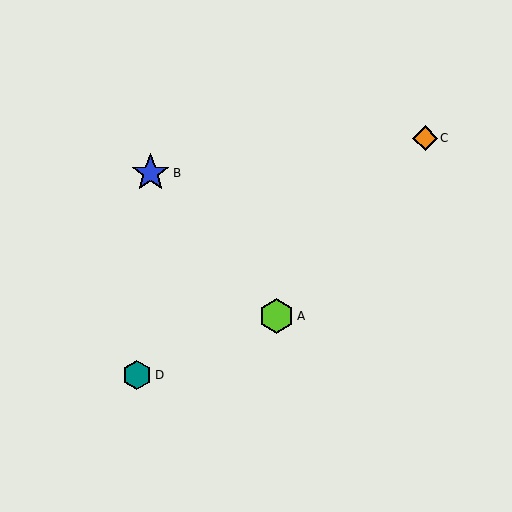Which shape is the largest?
The blue star (labeled B) is the largest.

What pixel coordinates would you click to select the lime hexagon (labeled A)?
Click at (277, 316) to select the lime hexagon A.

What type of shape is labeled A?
Shape A is a lime hexagon.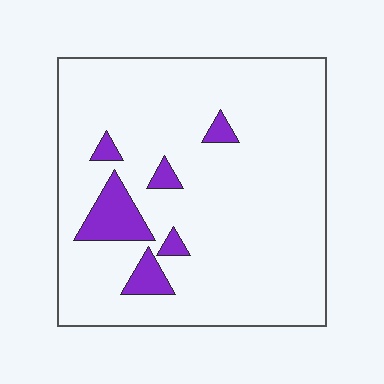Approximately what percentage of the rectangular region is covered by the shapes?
Approximately 10%.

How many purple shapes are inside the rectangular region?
6.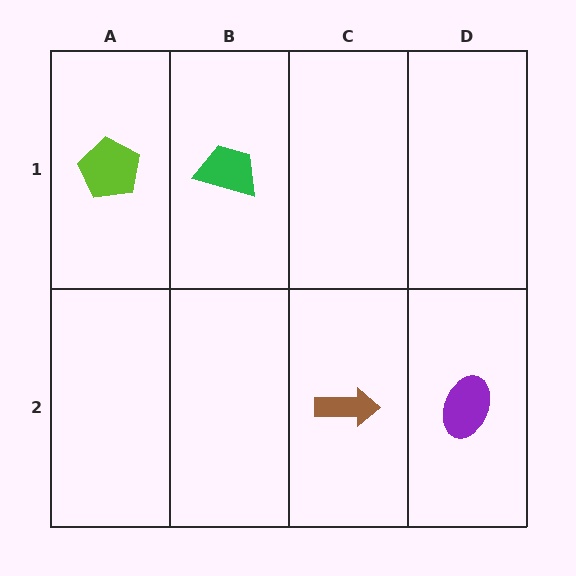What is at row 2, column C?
A brown arrow.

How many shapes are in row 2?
2 shapes.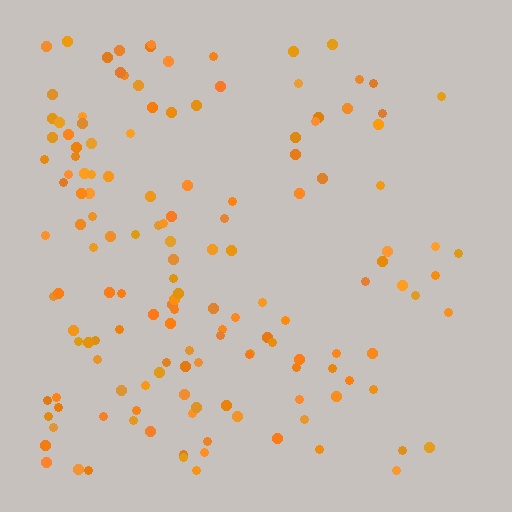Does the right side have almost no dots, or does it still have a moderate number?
Still a moderate number, just noticeably fewer than the left.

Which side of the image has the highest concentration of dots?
The left.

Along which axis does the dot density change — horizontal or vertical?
Horizontal.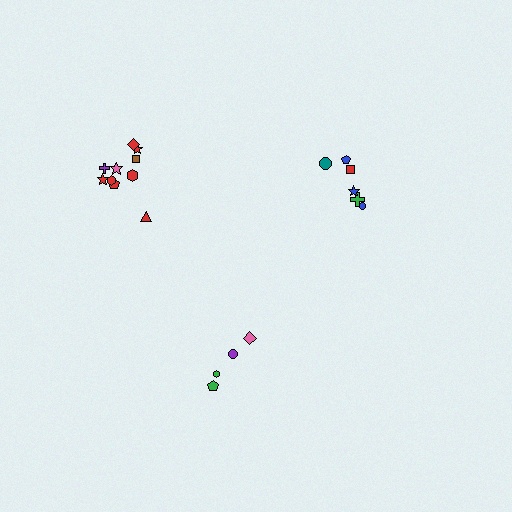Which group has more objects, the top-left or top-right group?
The top-left group.